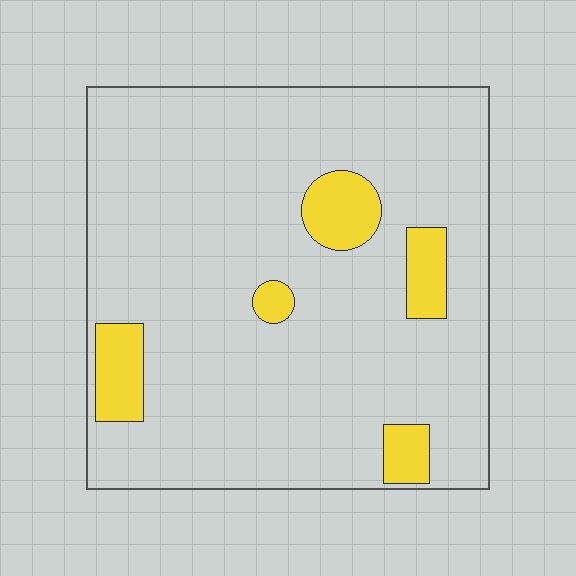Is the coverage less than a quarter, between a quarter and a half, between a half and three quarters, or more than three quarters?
Less than a quarter.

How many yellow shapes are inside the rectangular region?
5.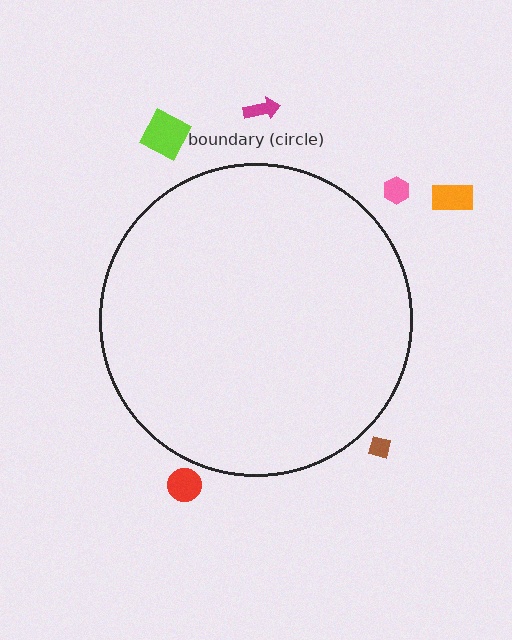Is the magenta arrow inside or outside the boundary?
Outside.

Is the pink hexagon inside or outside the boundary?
Outside.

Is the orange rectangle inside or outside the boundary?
Outside.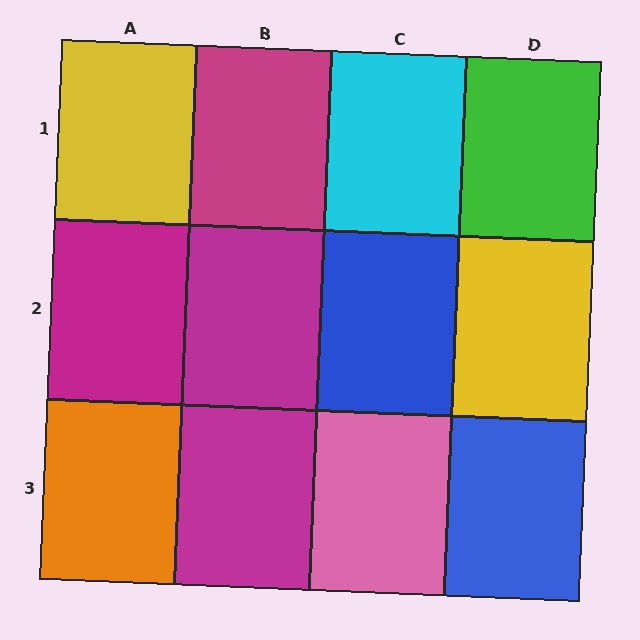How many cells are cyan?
1 cell is cyan.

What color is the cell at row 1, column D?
Green.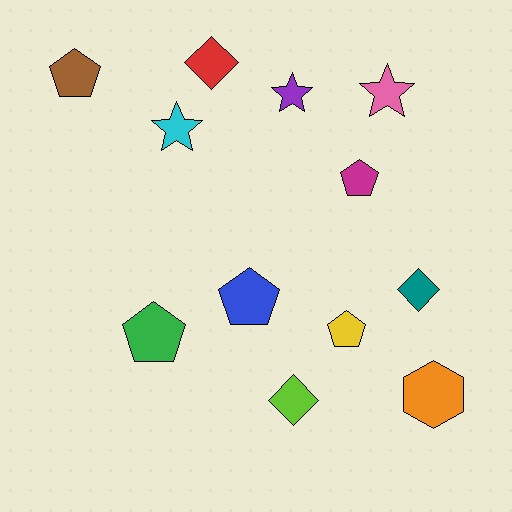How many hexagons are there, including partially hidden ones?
There is 1 hexagon.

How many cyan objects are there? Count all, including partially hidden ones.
There is 1 cyan object.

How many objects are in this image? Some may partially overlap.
There are 12 objects.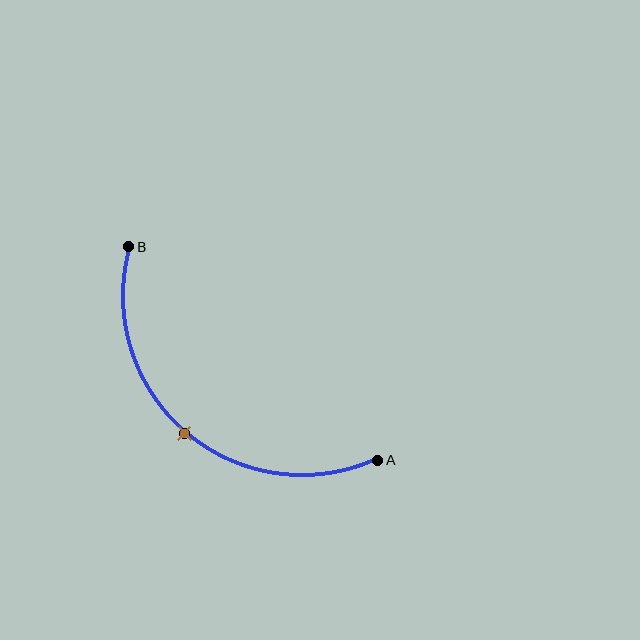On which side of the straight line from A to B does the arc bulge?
The arc bulges below and to the left of the straight line connecting A and B.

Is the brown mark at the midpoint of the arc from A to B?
Yes. The brown mark lies on the arc at equal arc-length from both A and B — it is the arc midpoint.